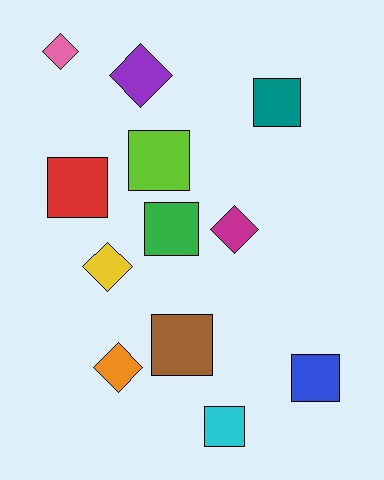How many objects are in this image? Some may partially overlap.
There are 12 objects.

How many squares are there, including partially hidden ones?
There are 7 squares.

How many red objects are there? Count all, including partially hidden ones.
There is 1 red object.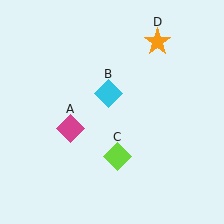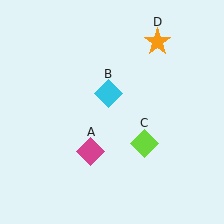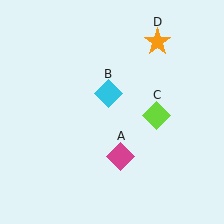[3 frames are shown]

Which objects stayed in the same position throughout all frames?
Cyan diamond (object B) and orange star (object D) remained stationary.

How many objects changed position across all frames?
2 objects changed position: magenta diamond (object A), lime diamond (object C).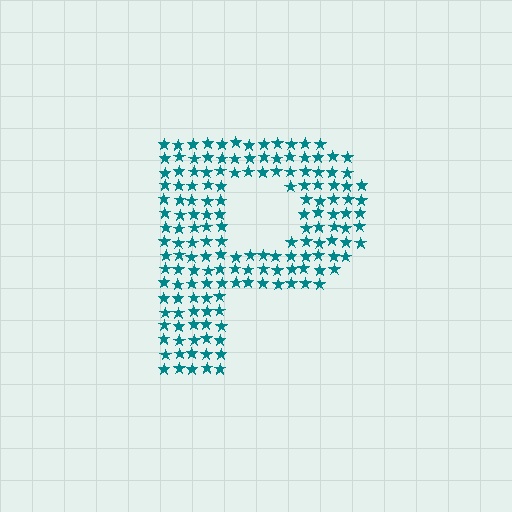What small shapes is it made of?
It is made of small stars.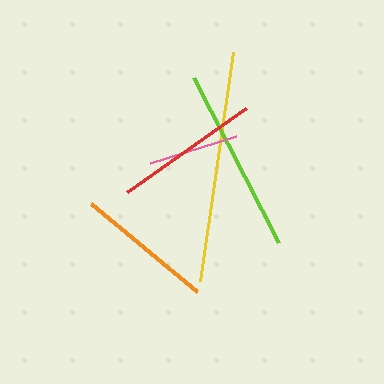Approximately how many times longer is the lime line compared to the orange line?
The lime line is approximately 1.4 times the length of the orange line.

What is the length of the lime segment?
The lime segment is approximately 186 pixels long.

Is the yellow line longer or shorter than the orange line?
The yellow line is longer than the orange line.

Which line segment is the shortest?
The pink line is the shortest at approximately 90 pixels.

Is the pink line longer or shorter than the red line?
The red line is longer than the pink line.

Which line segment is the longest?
The yellow line is the longest at approximately 232 pixels.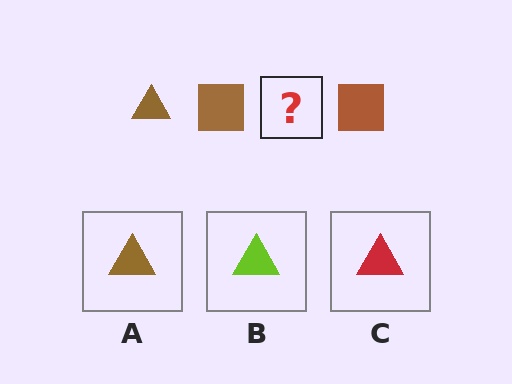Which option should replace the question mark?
Option A.